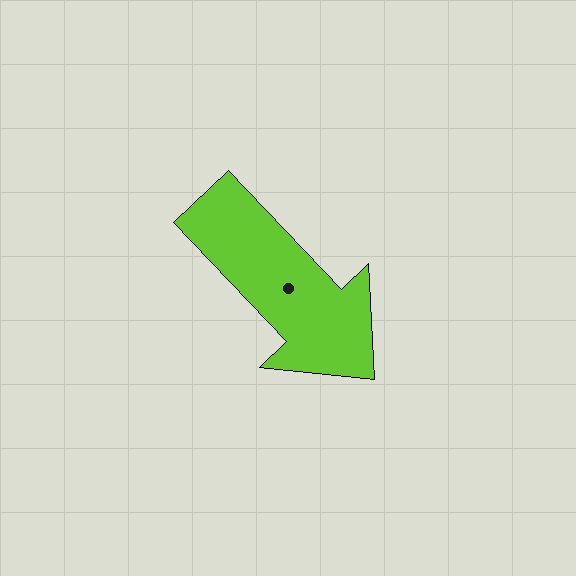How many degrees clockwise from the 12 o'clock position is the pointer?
Approximately 136 degrees.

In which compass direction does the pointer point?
Southeast.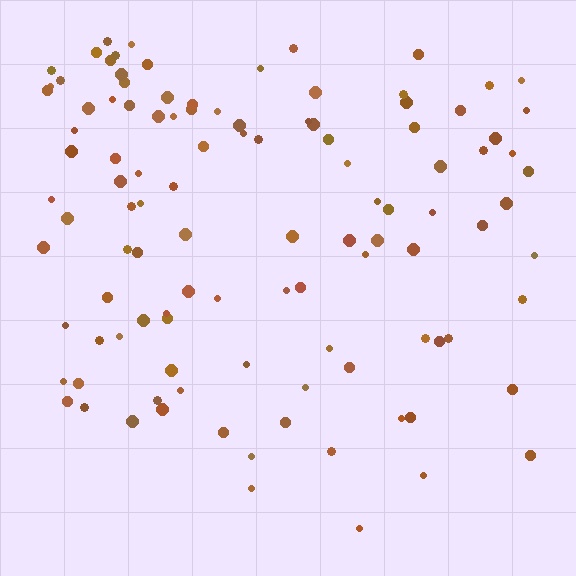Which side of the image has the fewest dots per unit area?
The bottom.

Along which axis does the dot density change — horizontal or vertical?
Vertical.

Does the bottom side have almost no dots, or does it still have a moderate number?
Still a moderate number, just noticeably fewer than the top.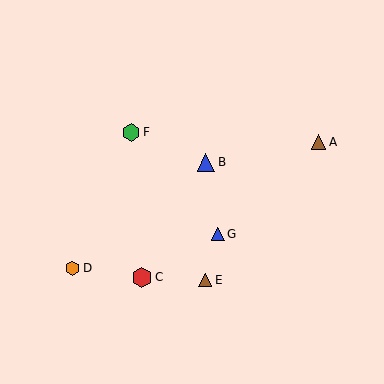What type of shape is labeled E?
Shape E is a brown triangle.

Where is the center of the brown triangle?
The center of the brown triangle is at (318, 142).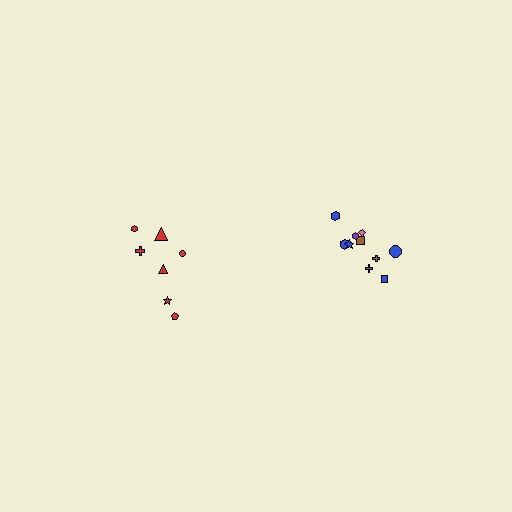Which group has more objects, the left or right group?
The right group.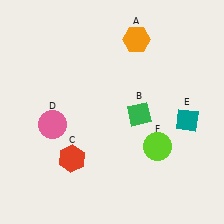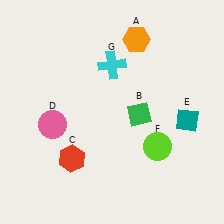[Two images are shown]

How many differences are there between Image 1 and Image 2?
There is 1 difference between the two images.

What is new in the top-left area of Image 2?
A cyan cross (G) was added in the top-left area of Image 2.